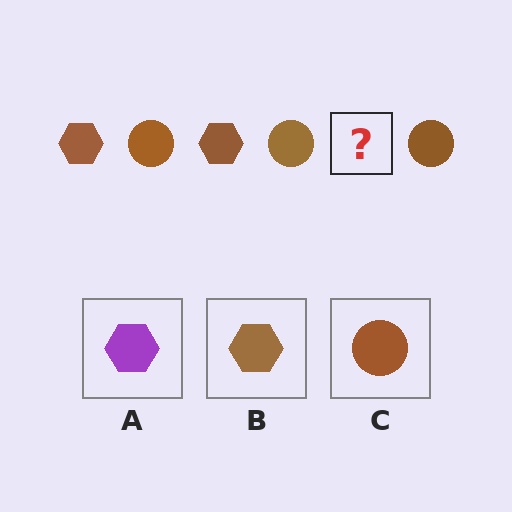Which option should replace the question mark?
Option B.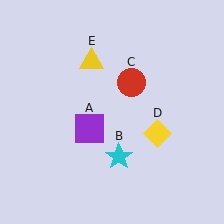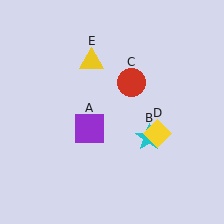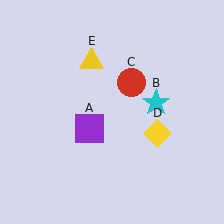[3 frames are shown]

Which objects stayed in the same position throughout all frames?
Purple square (object A) and red circle (object C) and yellow diamond (object D) and yellow triangle (object E) remained stationary.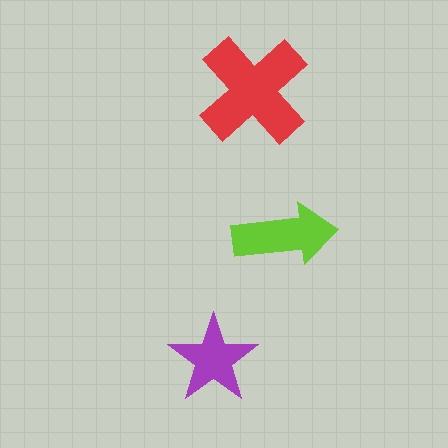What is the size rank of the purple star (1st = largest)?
3rd.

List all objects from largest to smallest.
The red cross, the lime arrow, the purple star.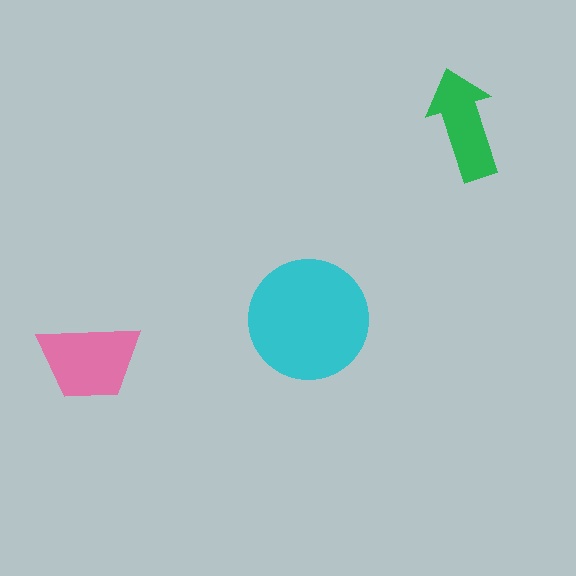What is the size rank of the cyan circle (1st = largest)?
1st.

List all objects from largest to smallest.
The cyan circle, the pink trapezoid, the green arrow.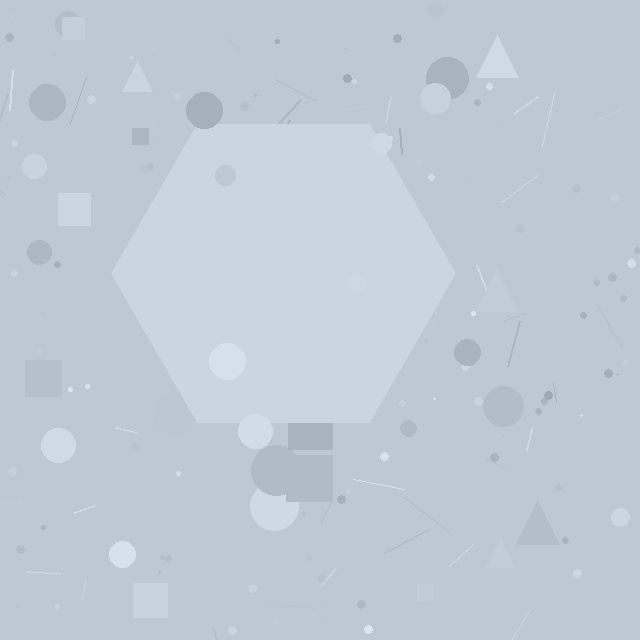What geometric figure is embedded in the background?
A hexagon is embedded in the background.